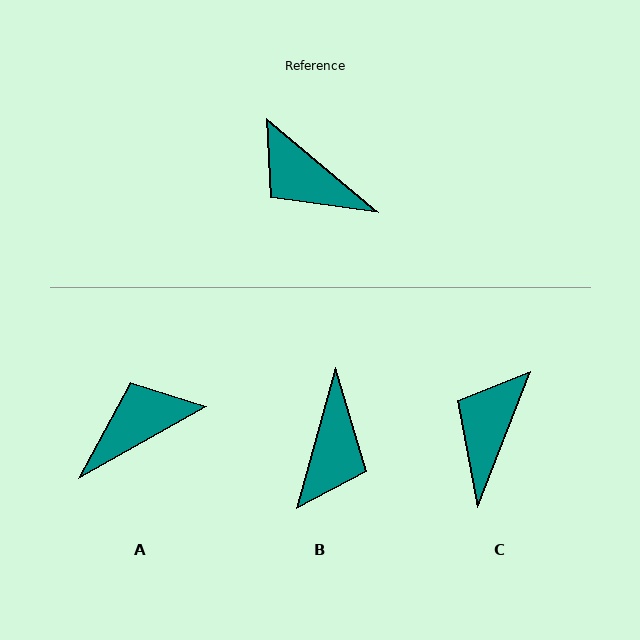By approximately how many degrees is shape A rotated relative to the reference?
Approximately 110 degrees clockwise.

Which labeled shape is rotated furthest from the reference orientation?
B, about 115 degrees away.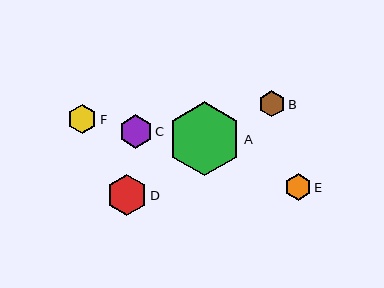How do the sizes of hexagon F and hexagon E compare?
Hexagon F and hexagon E are approximately the same size.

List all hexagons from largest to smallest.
From largest to smallest: A, D, C, F, E, B.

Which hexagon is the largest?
Hexagon A is the largest with a size of approximately 74 pixels.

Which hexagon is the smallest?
Hexagon B is the smallest with a size of approximately 26 pixels.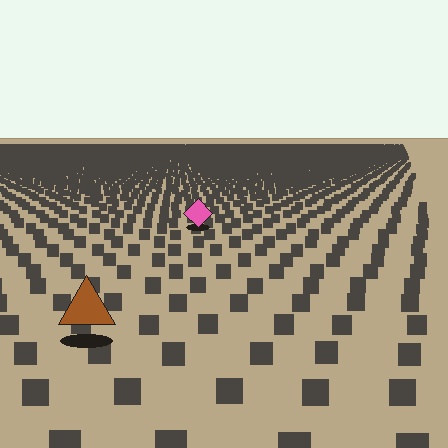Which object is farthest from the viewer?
The pink diamond is farthest from the viewer. It appears smaller and the ground texture around it is denser.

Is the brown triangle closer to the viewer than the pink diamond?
Yes. The brown triangle is closer — you can tell from the texture gradient: the ground texture is coarser near it.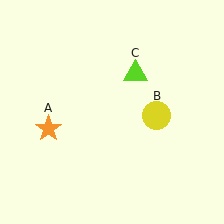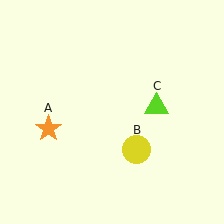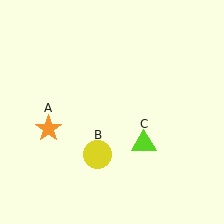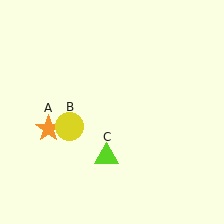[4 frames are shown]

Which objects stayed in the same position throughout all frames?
Orange star (object A) remained stationary.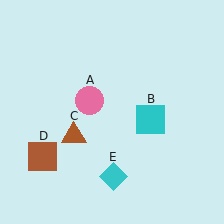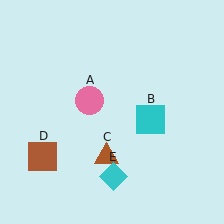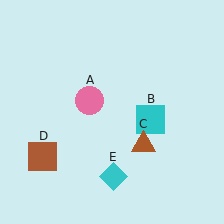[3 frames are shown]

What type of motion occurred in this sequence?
The brown triangle (object C) rotated counterclockwise around the center of the scene.